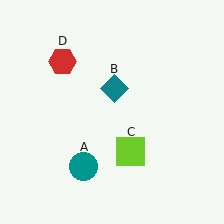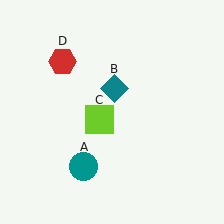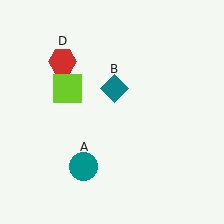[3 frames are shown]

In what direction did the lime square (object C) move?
The lime square (object C) moved up and to the left.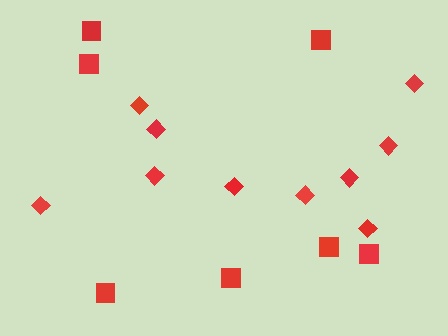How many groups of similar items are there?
There are 2 groups: one group of diamonds (10) and one group of squares (7).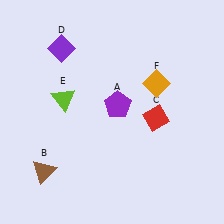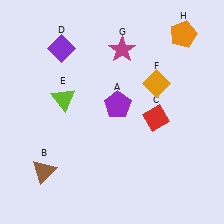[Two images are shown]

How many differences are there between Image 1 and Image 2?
There are 2 differences between the two images.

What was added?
A magenta star (G), an orange pentagon (H) were added in Image 2.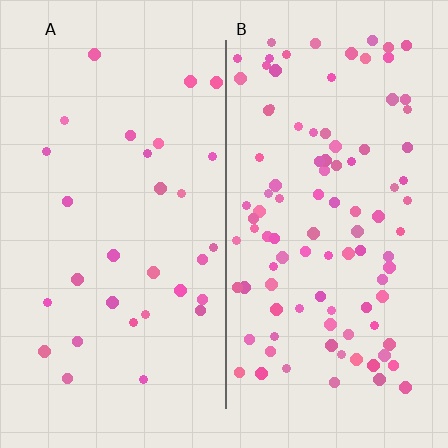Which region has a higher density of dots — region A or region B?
B (the right).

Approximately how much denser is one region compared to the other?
Approximately 3.2× — region B over region A.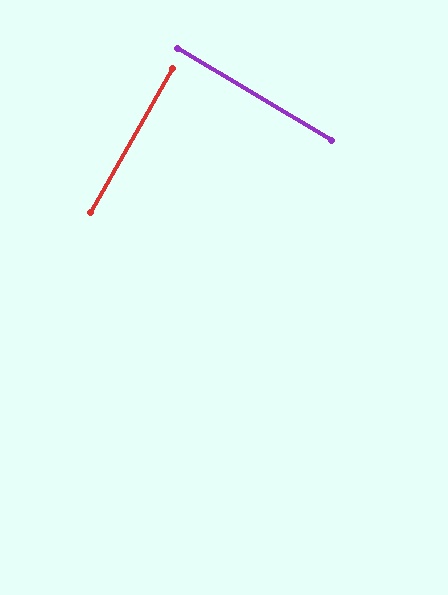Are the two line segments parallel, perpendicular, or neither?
Perpendicular — they meet at approximately 89°.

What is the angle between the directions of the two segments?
Approximately 89 degrees.